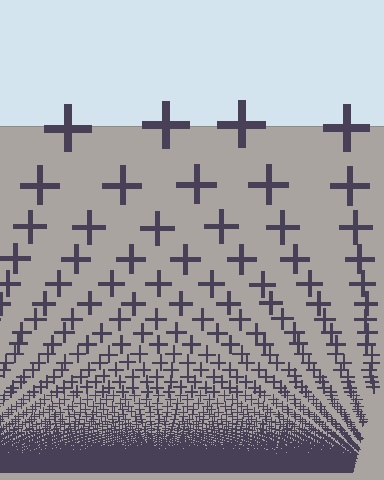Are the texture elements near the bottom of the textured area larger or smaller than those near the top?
Smaller. The gradient is inverted — elements near the bottom are smaller and denser.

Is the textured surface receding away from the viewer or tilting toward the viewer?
The surface appears to tilt toward the viewer. Texture elements get larger and sparser toward the top.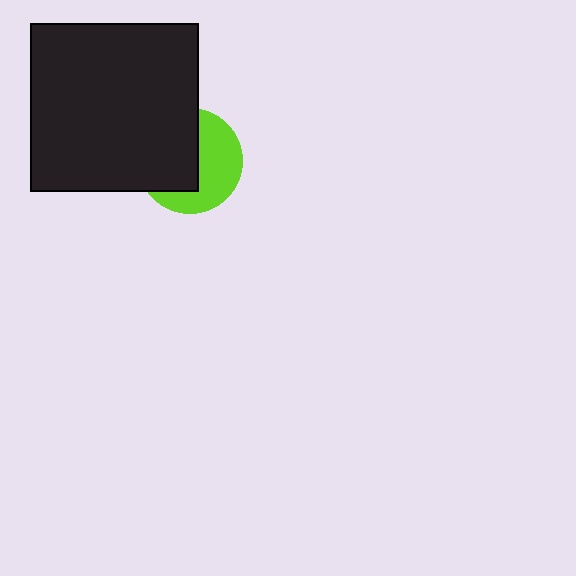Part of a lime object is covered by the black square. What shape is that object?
It is a circle.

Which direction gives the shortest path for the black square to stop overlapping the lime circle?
Moving left gives the shortest separation.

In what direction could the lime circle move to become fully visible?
The lime circle could move right. That would shift it out from behind the black square entirely.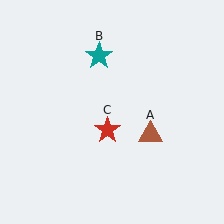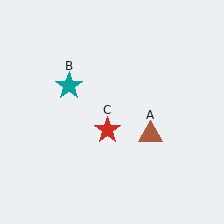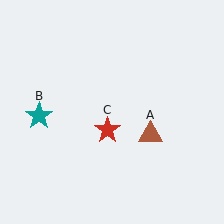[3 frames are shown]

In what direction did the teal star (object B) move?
The teal star (object B) moved down and to the left.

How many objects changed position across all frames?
1 object changed position: teal star (object B).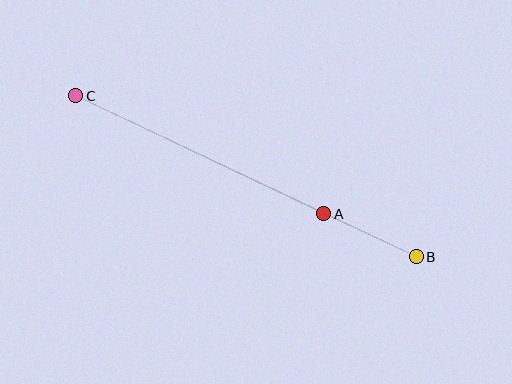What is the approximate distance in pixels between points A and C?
The distance between A and C is approximately 275 pixels.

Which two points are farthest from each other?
Points B and C are farthest from each other.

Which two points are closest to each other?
Points A and B are closest to each other.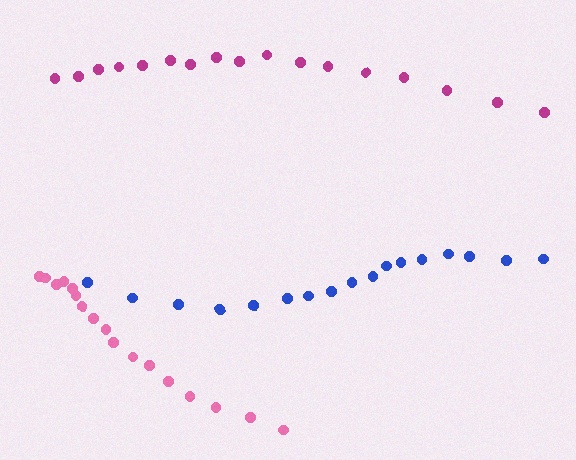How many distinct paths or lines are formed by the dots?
There are 3 distinct paths.